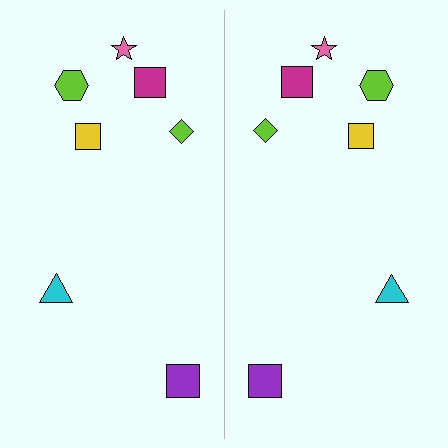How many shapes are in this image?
There are 14 shapes in this image.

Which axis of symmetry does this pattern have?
The pattern has a vertical axis of symmetry running through the center of the image.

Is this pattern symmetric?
Yes, this pattern has bilateral (reflection) symmetry.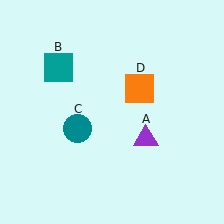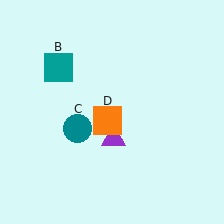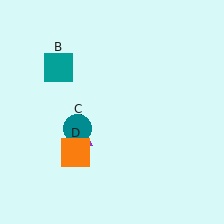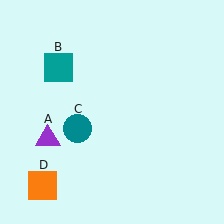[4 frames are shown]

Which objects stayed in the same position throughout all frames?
Teal square (object B) and teal circle (object C) remained stationary.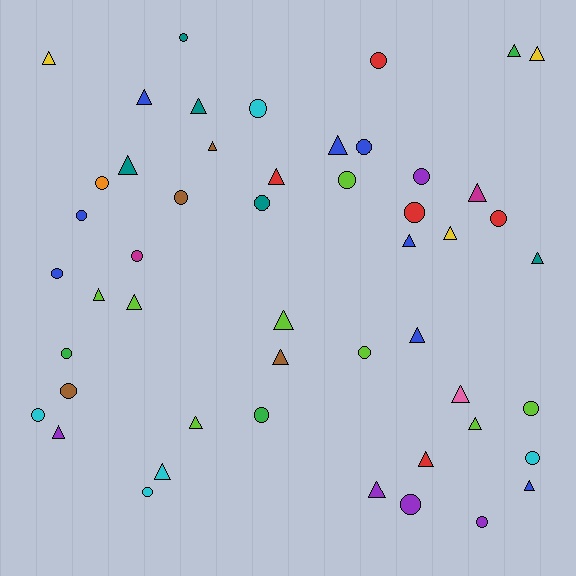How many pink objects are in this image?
There is 1 pink object.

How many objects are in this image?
There are 50 objects.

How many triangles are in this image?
There are 26 triangles.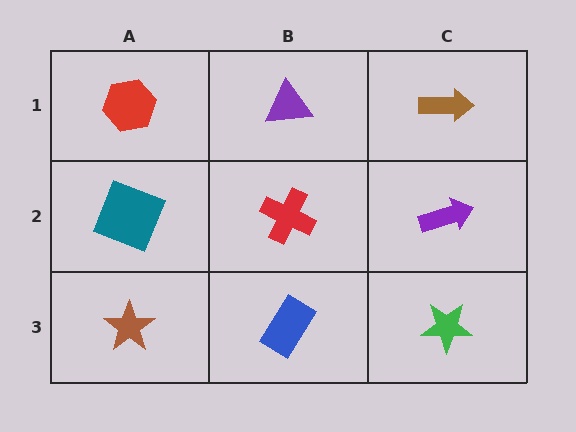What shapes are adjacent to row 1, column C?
A purple arrow (row 2, column C), a purple triangle (row 1, column B).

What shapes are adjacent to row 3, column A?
A teal square (row 2, column A), a blue rectangle (row 3, column B).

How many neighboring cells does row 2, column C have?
3.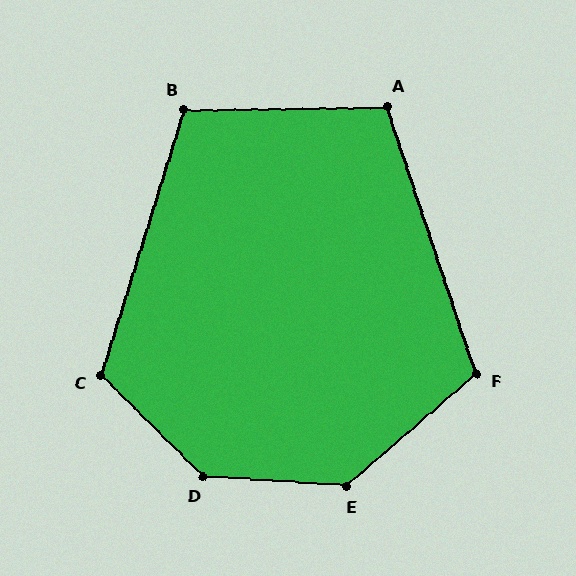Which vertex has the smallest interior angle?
A, at approximately 108 degrees.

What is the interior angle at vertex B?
Approximately 108 degrees (obtuse).